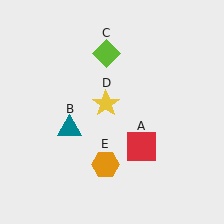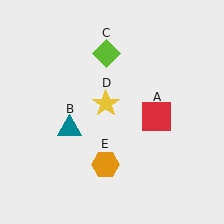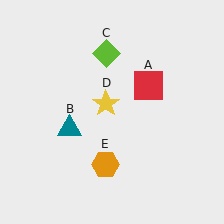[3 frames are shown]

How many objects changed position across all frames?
1 object changed position: red square (object A).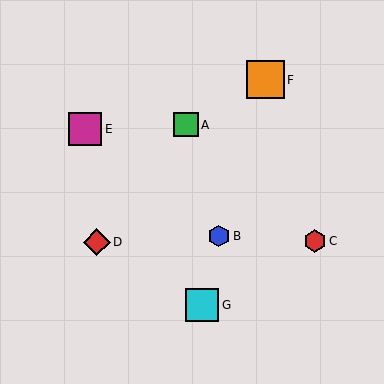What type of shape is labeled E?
Shape E is a magenta square.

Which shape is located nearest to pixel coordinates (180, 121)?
The green square (labeled A) at (186, 125) is nearest to that location.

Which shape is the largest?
The orange square (labeled F) is the largest.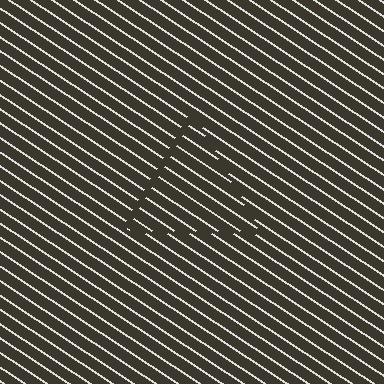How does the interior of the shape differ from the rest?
The interior of the shape contains the same grating, shifted by half a period — the contour is defined by the phase discontinuity where line-ends from the inner and outer gratings abut.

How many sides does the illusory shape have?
3 sides — the line-ends trace a triangle.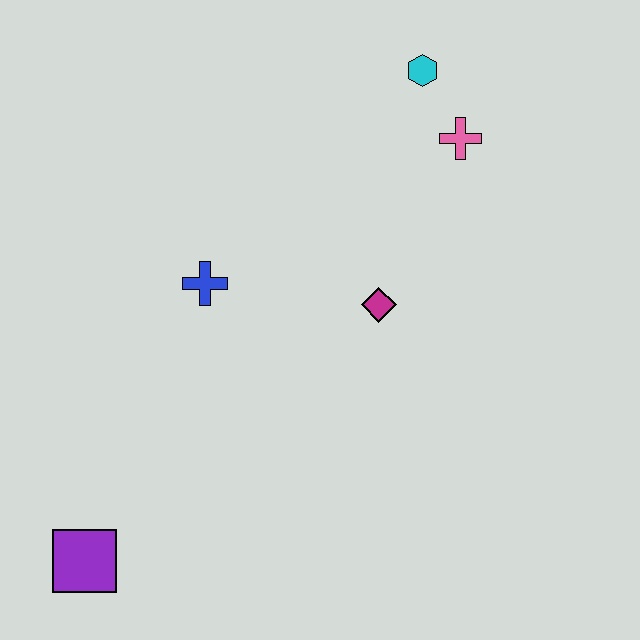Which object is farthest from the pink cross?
The purple square is farthest from the pink cross.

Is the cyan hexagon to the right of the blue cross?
Yes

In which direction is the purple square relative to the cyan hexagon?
The purple square is below the cyan hexagon.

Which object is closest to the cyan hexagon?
The pink cross is closest to the cyan hexagon.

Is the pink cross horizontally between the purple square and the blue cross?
No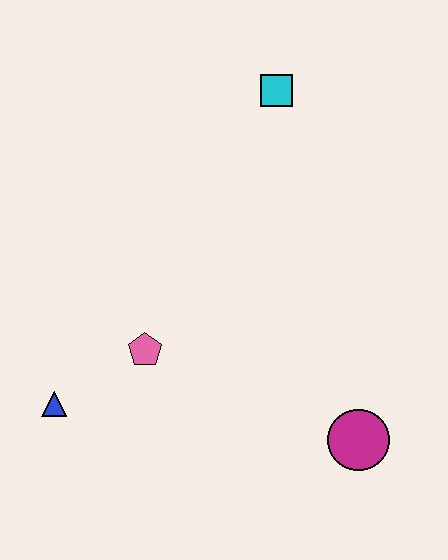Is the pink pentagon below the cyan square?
Yes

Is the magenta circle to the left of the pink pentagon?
No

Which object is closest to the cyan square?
The pink pentagon is closest to the cyan square.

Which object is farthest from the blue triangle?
The cyan square is farthest from the blue triangle.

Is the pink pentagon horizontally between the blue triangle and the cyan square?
Yes